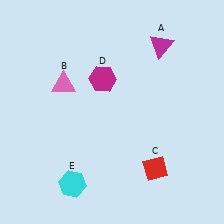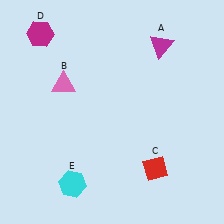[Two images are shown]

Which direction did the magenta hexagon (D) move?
The magenta hexagon (D) moved left.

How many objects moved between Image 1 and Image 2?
1 object moved between the two images.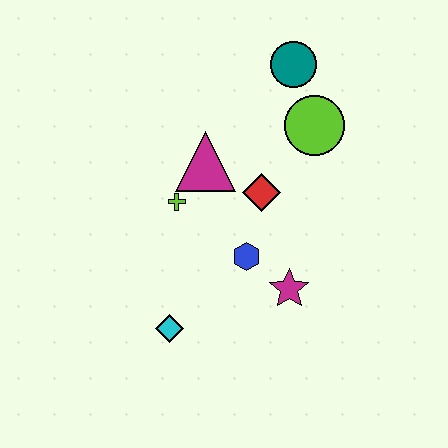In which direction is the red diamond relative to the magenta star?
The red diamond is above the magenta star.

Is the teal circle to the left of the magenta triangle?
No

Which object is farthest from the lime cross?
The teal circle is farthest from the lime cross.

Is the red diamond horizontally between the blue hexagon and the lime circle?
Yes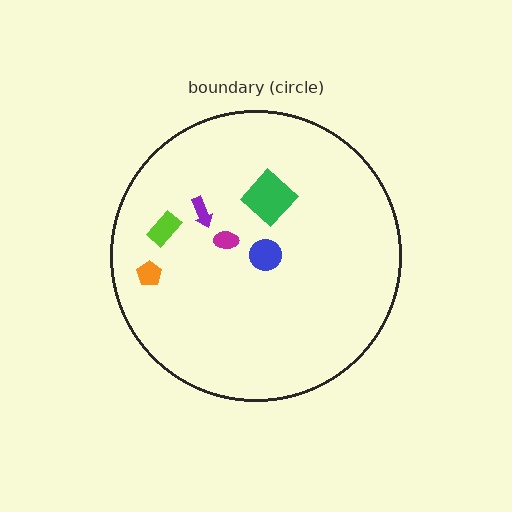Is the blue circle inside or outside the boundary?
Inside.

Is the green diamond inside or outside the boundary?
Inside.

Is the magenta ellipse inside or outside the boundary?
Inside.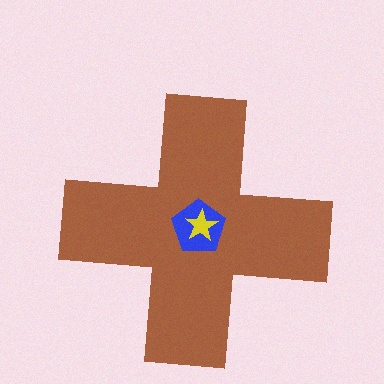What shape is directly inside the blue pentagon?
The yellow star.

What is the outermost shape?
The brown cross.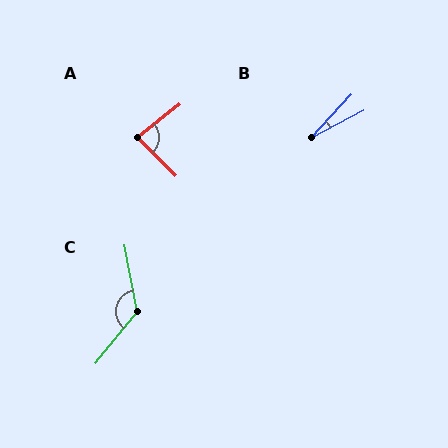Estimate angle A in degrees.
Approximately 83 degrees.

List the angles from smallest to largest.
B (19°), A (83°), C (130°).